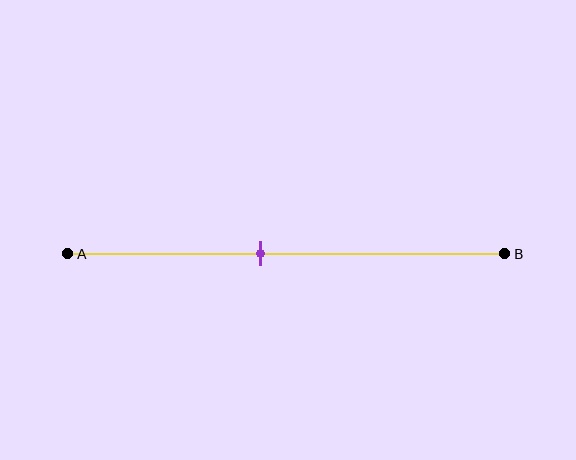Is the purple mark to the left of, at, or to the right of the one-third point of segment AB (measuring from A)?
The purple mark is to the right of the one-third point of segment AB.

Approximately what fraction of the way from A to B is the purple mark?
The purple mark is approximately 45% of the way from A to B.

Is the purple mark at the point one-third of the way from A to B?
No, the mark is at about 45% from A, not at the 33% one-third point.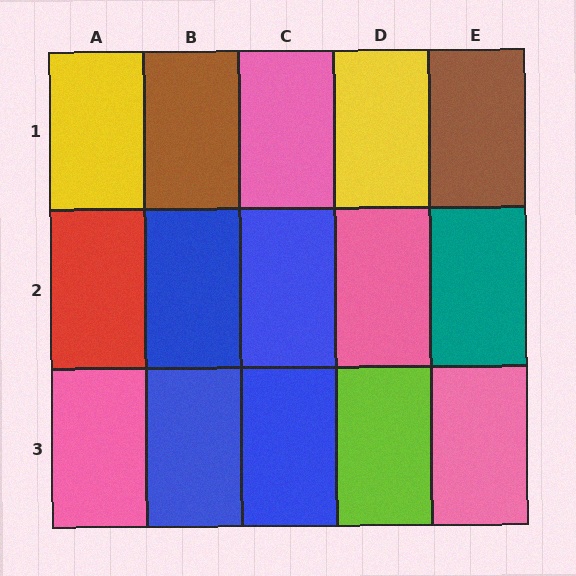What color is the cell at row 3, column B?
Blue.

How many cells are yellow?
2 cells are yellow.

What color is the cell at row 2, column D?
Pink.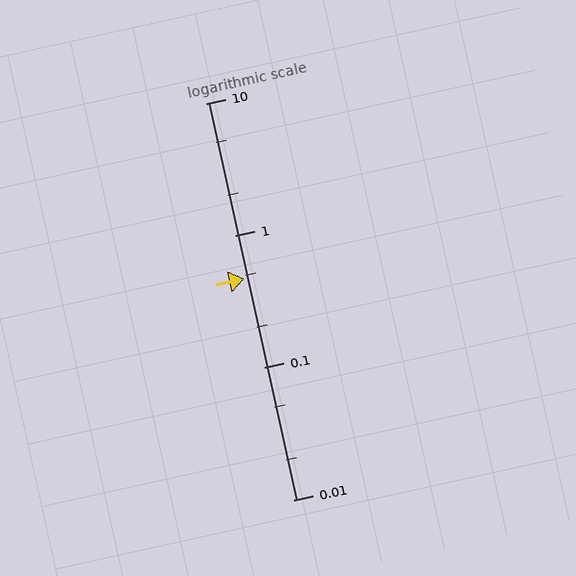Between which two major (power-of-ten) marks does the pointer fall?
The pointer is between 0.1 and 1.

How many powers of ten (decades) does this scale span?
The scale spans 3 decades, from 0.01 to 10.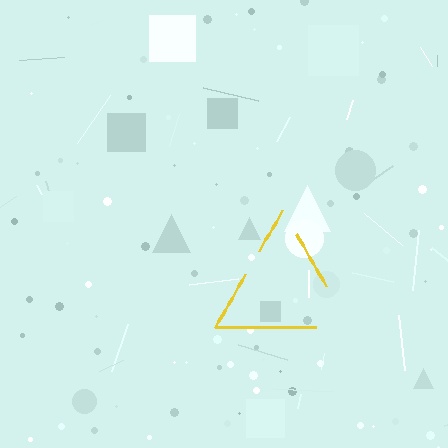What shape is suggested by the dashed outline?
The dashed outline suggests a triangle.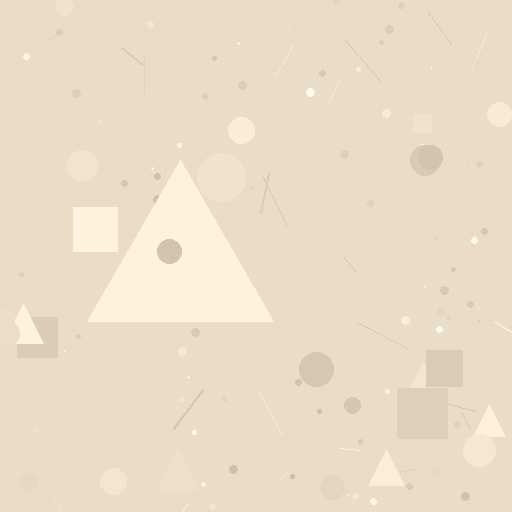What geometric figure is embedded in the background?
A triangle is embedded in the background.